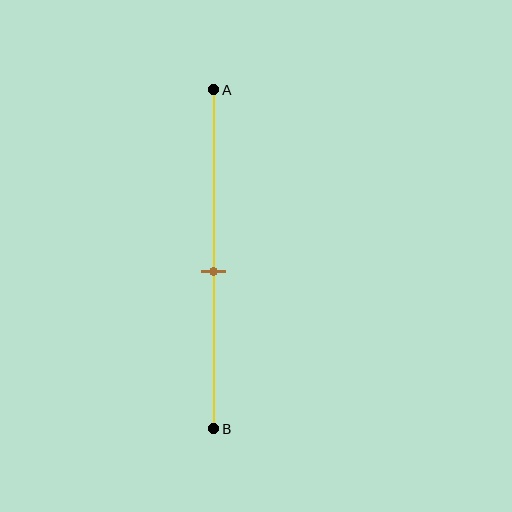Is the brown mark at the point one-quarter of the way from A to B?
No, the mark is at about 55% from A, not at the 25% one-quarter point.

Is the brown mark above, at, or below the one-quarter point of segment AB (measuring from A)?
The brown mark is below the one-quarter point of segment AB.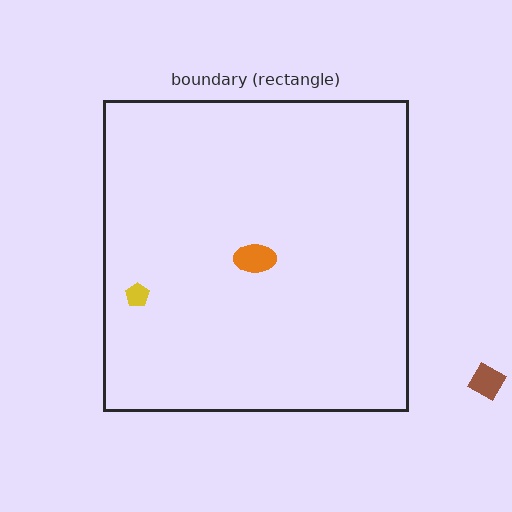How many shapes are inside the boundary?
2 inside, 1 outside.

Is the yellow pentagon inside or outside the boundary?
Inside.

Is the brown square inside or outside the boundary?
Outside.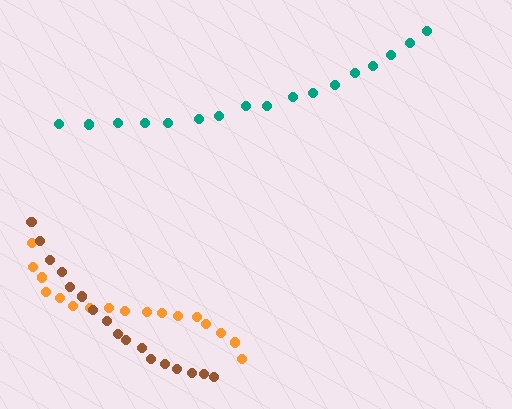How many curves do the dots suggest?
There are 3 distinct paths.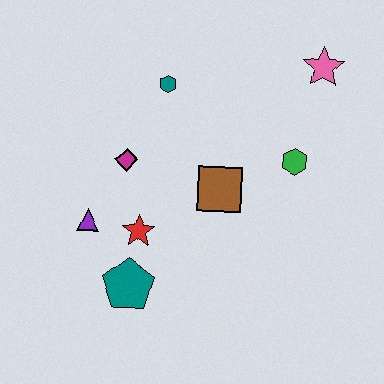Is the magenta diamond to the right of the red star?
No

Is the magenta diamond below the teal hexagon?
Yes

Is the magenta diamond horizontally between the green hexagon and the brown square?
No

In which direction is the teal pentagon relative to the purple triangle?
The teal pentagon is below the purple triangle.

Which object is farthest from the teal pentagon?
The pink star is farthest from the teal pentagon.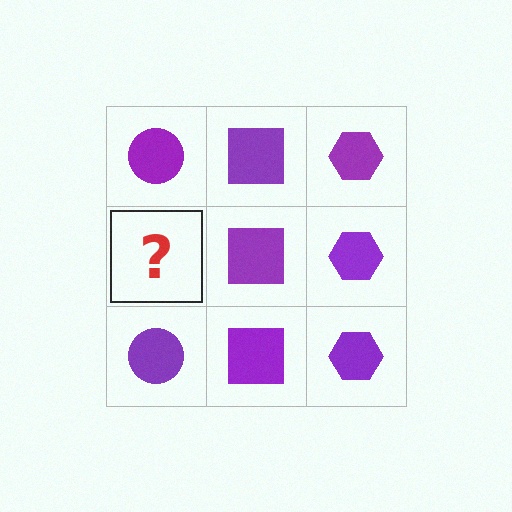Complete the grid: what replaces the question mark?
The question mark should be replaced with a purple circle.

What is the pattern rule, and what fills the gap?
The rule is that each column has a consistent shape. The gap should be filled with a purple circle.